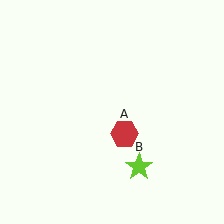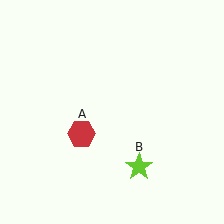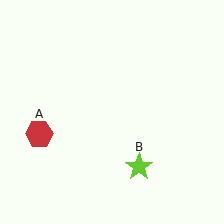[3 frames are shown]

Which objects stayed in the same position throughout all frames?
Lime star (object B) remained stationary.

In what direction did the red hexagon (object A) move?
The red hexagon (object A) moved left.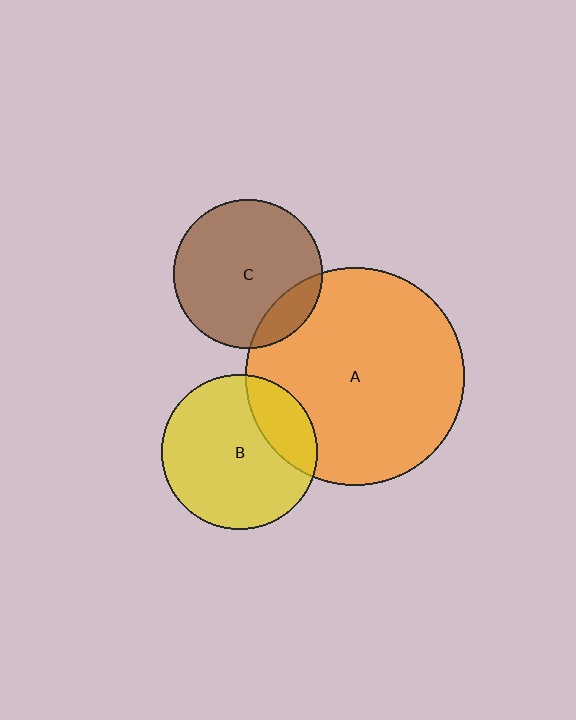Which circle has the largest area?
Circle A (orange).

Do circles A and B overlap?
Yes.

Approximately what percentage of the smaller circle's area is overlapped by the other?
Approximately 20%.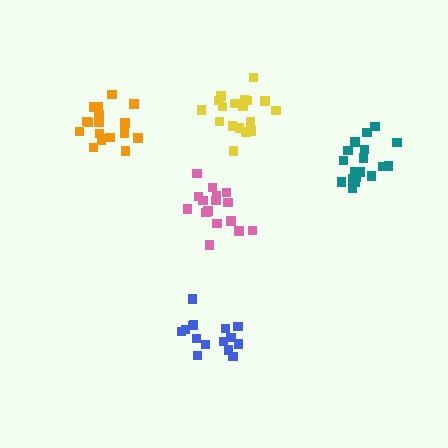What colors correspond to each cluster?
The clusters are colored: pink, blue, yellow, orange, teal.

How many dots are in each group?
Group 1: 16 dots, Group 2: 16 dots, Group 3: 18 dots, Group 4: 18 dots, Group 5: 18 dots (86 total).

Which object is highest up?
The yellow cluster is topmost.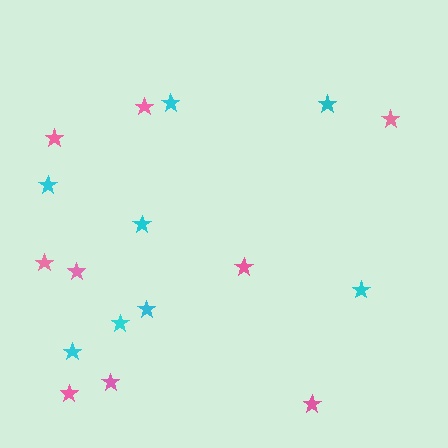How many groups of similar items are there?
There are 2 groups: one group of cyan stars (8) and one group of pink stars (9).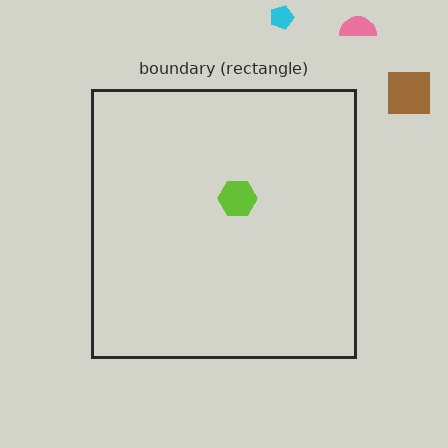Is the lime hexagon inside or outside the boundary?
Inside.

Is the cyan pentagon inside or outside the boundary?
Outside.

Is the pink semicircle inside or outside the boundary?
Outside.